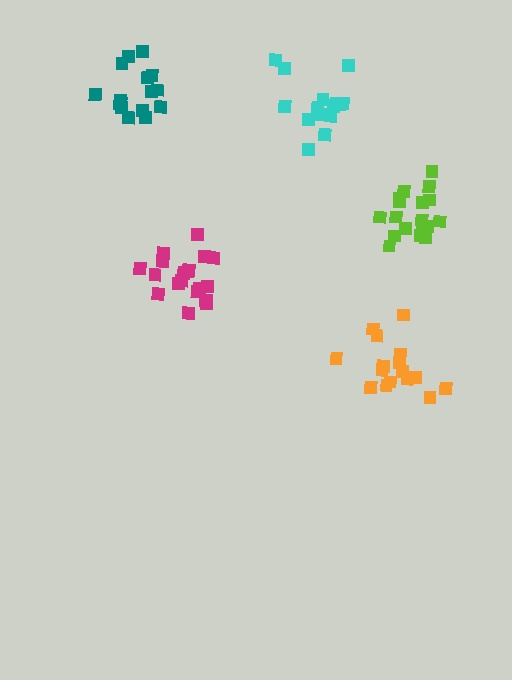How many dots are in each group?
Group 1: 18 dots, Group 2: 19 dots, Group 3: 16 dots, Group 4: 17 dots, Group 5: 16 dots (86 total).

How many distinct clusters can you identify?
There are 5 distinct clusters.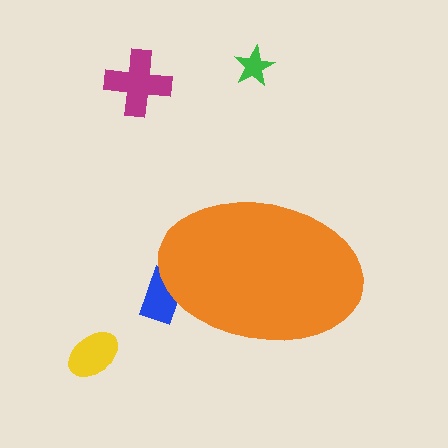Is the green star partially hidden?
No, the green star is fully visible.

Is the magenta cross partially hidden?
No, the magenta cross is fully visible.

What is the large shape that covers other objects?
An orange ellipse.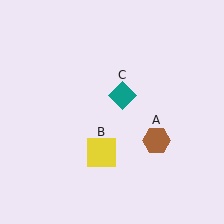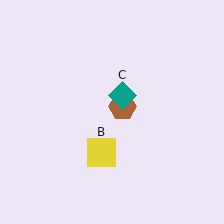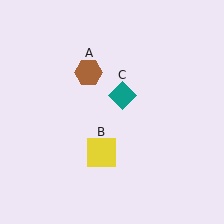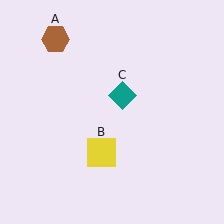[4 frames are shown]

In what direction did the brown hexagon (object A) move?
The brown hexagon (object A) moved up and to the left.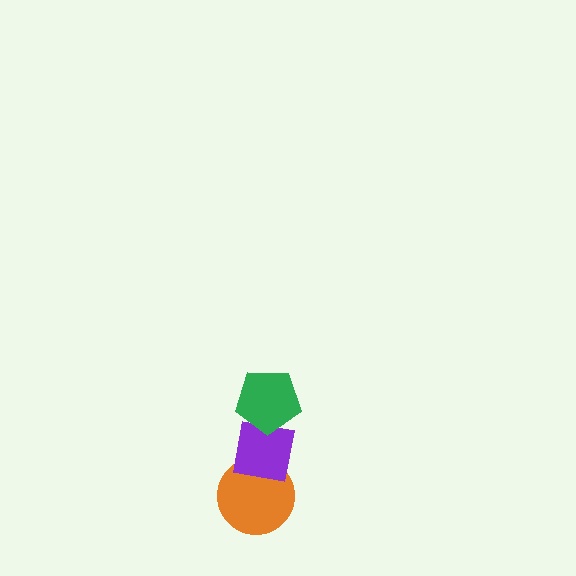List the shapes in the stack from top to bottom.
From top to bottom: the green pentagon, the purple square, the orange circle.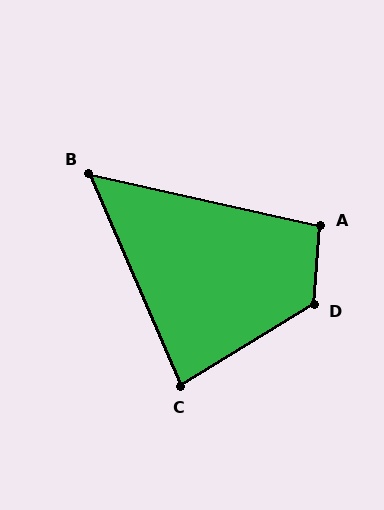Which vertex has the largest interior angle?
D, at approximately 126 degrees.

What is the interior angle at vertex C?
Approximately 82 degrees (acute).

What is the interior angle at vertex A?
Approximately 98 degrees (obtuse).